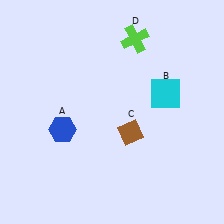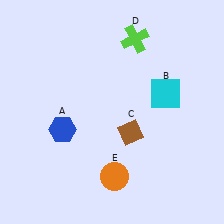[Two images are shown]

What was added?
An orange circle (E) was added in Image 2.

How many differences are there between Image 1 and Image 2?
There is 1 difference between the two images.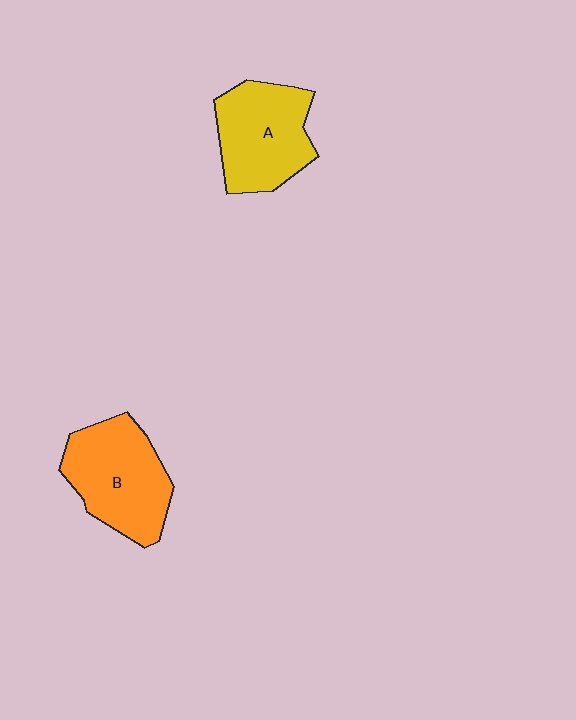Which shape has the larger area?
Shape B (orange).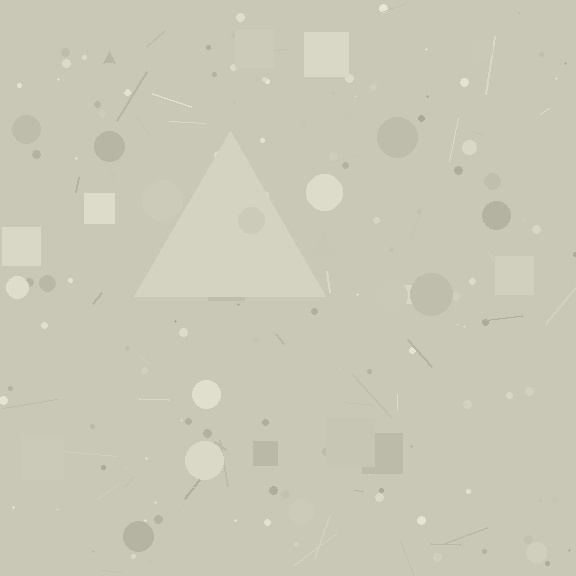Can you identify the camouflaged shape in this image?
The camouflaged shape is a triangle.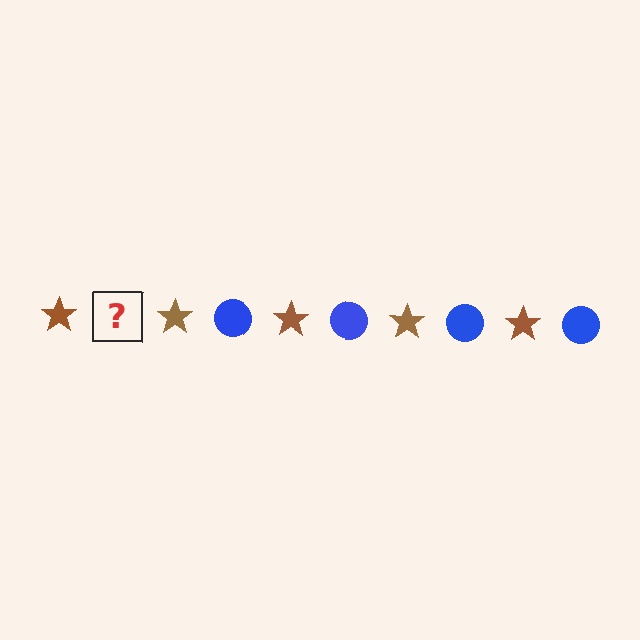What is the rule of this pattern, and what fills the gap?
The rule is that the pattern alternates between brown star and blue circle. The gap should be filled with a blue circle.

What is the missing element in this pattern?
The missing element is a blue circle.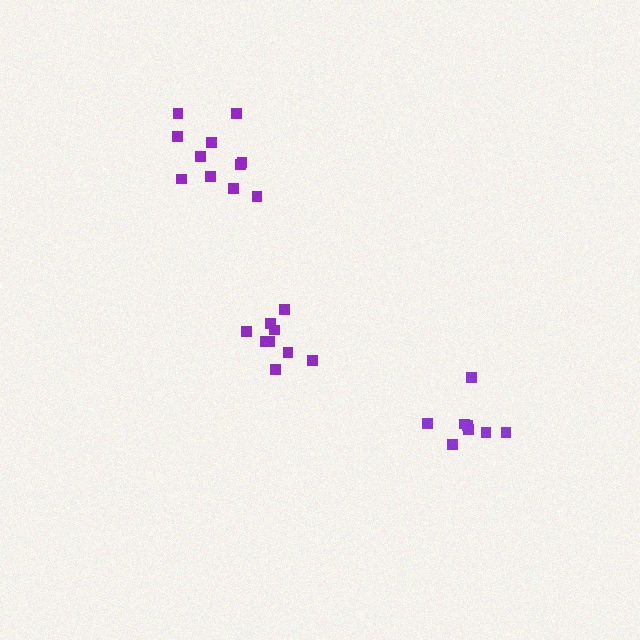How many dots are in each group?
Group 1: 9 dots, Group 2: 8 dots, Group 3: 11 dots (28 total).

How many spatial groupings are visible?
There are 3 spatial groupings.